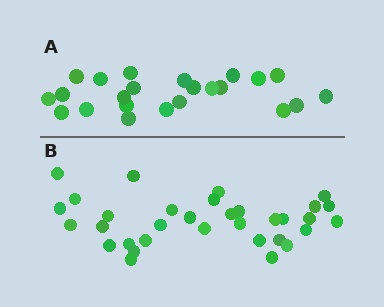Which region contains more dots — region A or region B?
Region B (the bottom region) has more dots.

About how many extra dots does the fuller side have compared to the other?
Region B has roughly 10 or so more dots than region A.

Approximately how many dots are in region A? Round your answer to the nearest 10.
About 20 dots. (The exact count is 23, which rounds to 20.)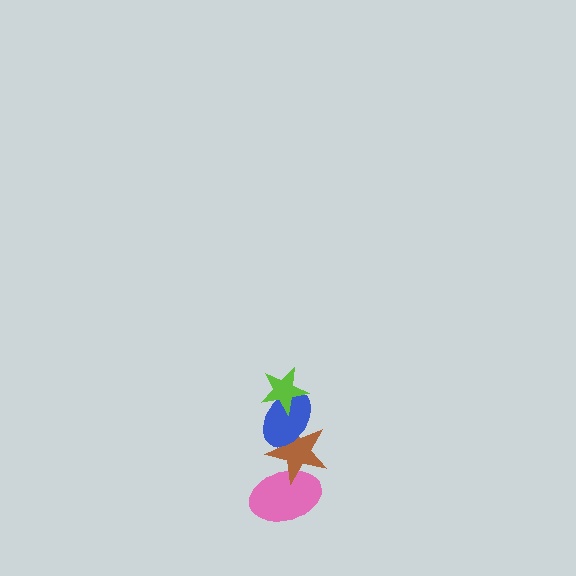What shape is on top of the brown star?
The blue ellipse is on top of the brown star.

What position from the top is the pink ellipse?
The pink ellipse is 4th from the top.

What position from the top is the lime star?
The lime star is 1st from the top.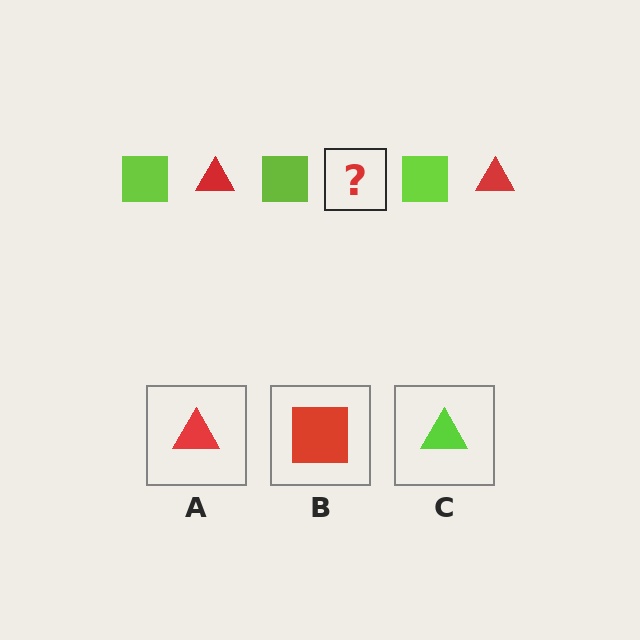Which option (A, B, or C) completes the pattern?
A.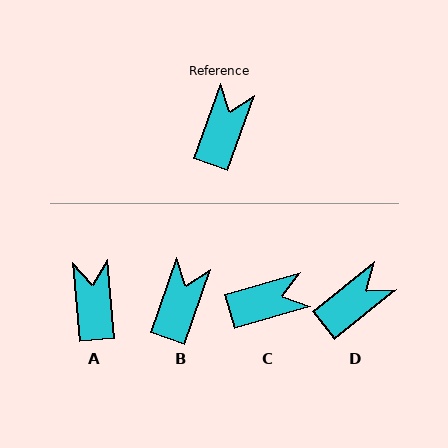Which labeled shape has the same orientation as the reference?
B.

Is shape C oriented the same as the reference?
No, it is off by about 54 degrees.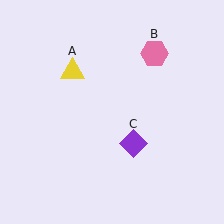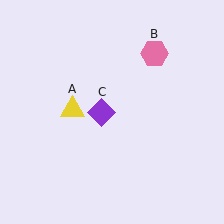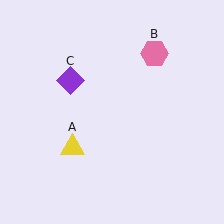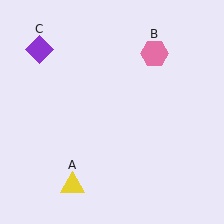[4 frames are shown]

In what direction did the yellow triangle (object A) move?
The yellow triangle (object A) moved down.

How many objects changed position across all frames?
2 objects changed position: yellow triangle (object A), purple diamond (object C).